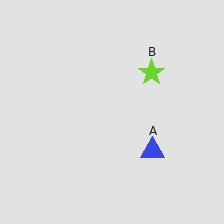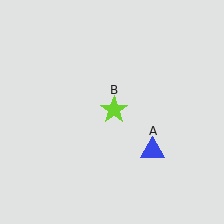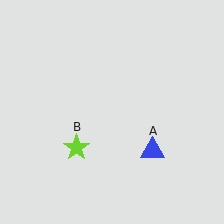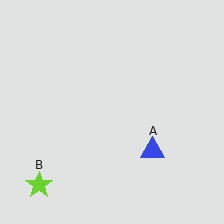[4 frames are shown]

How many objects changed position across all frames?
1 object changed position: lime star (object B).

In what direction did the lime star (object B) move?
The lime star (object B) moved down and to the left.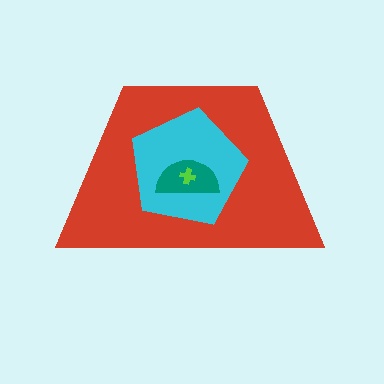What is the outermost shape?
The red trapezoid.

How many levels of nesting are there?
4.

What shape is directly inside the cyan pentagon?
The teal semicircle.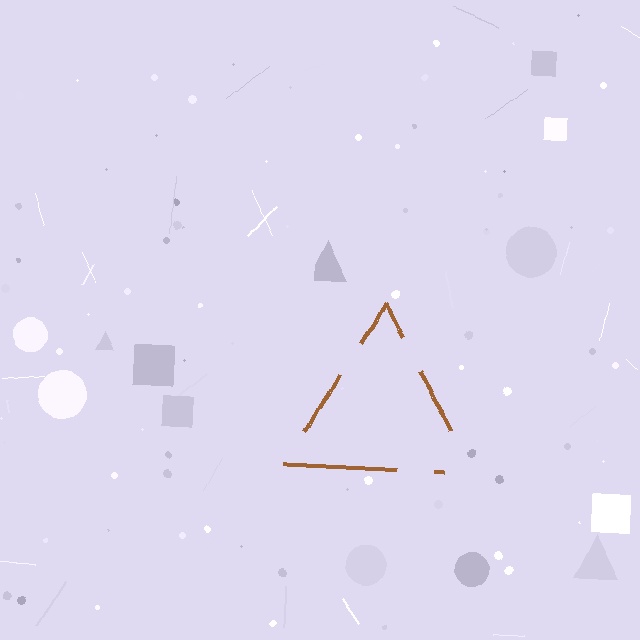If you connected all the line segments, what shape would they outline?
They would outline a triangle.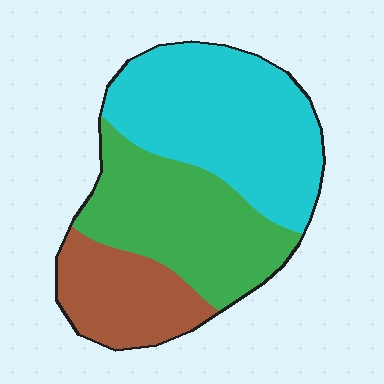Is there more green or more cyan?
Cyan.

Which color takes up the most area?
Cyan, at roughly 45%.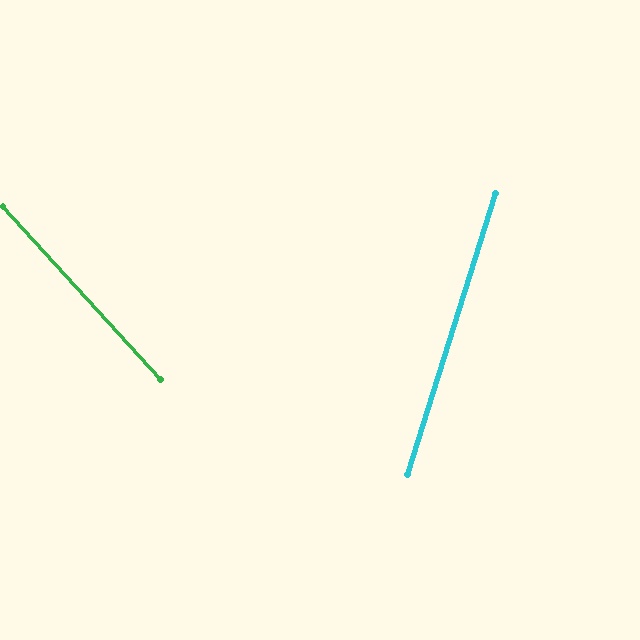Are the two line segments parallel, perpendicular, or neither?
Neither parallel nor perpendicular — they differ by about 60°.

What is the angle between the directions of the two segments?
Approximately 60 degrees.